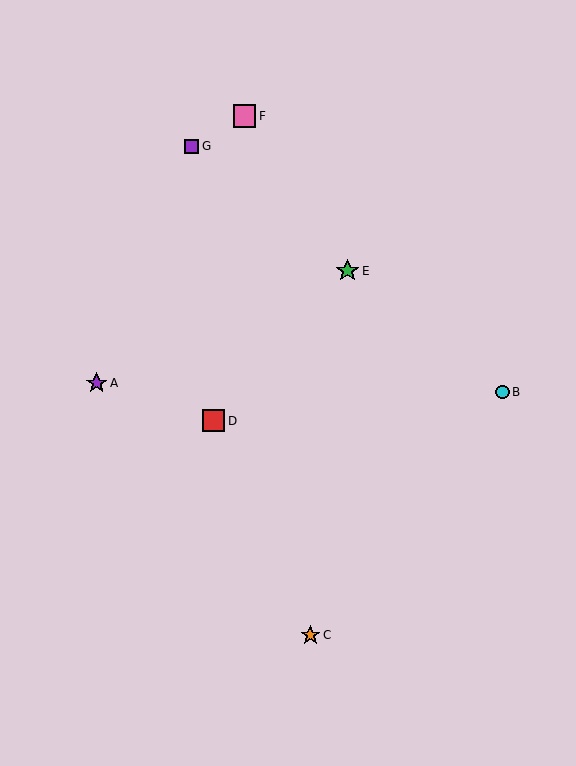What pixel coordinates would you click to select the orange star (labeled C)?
Click at (310, 635) to select the orange star C.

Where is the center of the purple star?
The center of the purple star is at (97, 383).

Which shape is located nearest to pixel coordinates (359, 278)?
The green star (labeled E) at (347, 271) is nearest to that location.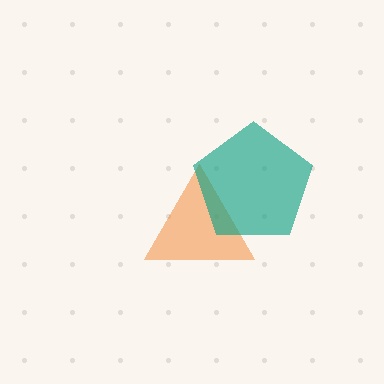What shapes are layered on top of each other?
The layered shapes are: an orange triangle, a teal pentagon.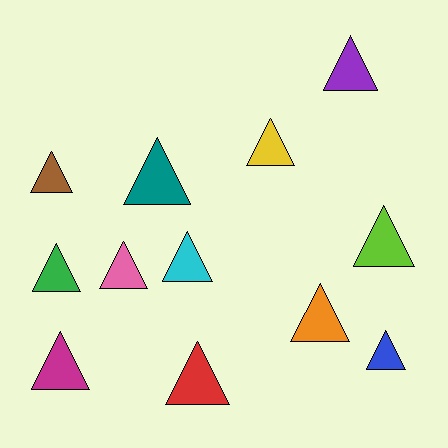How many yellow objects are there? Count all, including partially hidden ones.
There is 1 yellow object.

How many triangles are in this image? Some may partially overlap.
There are 12 triangles.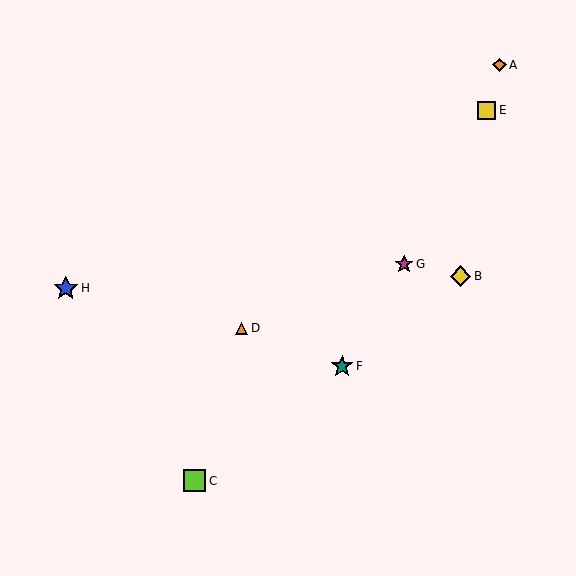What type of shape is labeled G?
Shape G is a magenta star.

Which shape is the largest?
The blue star (labeled H) is the largest.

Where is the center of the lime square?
The center of the lime square is at (195, 481).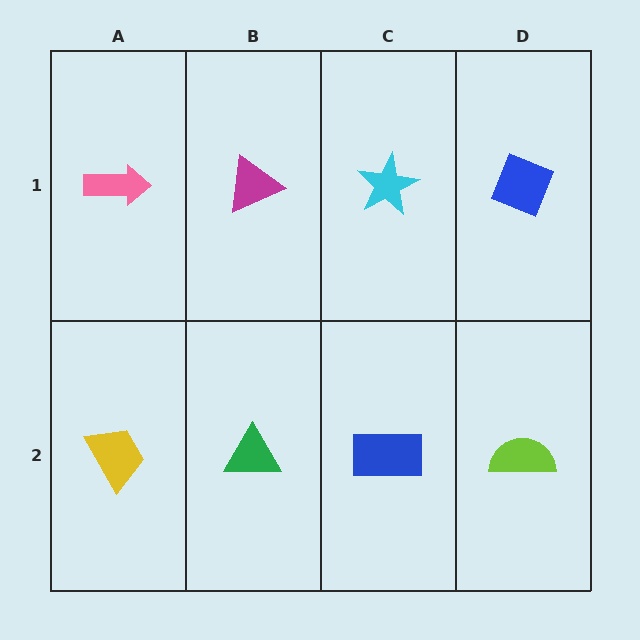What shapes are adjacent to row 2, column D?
A blue diamond (row 1, column D), a blue rectangle (row 2, column C).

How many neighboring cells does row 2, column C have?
3.